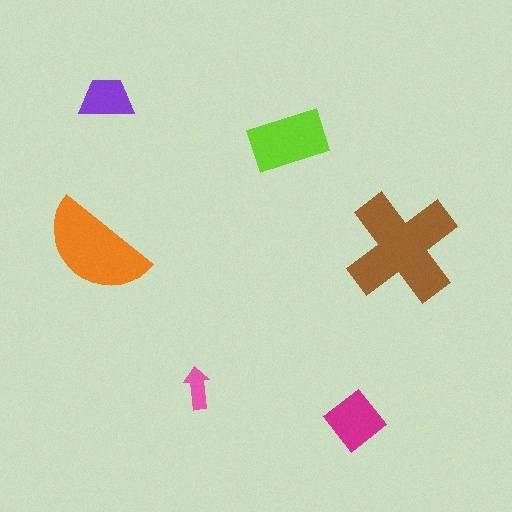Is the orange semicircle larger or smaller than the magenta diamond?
Larger.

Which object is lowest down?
The magenta diamond is bottommost.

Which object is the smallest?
The pink arrow.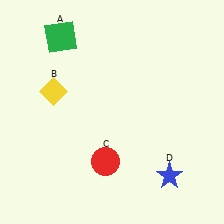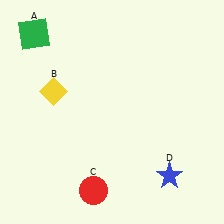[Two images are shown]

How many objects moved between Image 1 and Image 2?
2 objects moved between the two images.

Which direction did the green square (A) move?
The green square (A) moved left.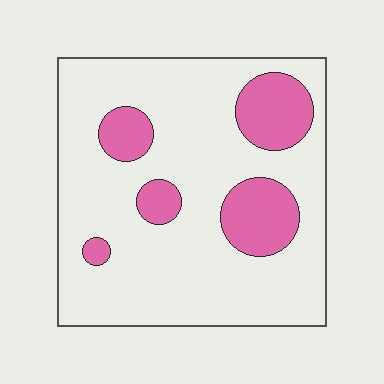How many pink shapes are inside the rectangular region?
5.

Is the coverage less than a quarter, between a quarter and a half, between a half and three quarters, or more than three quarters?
Less than a quarter.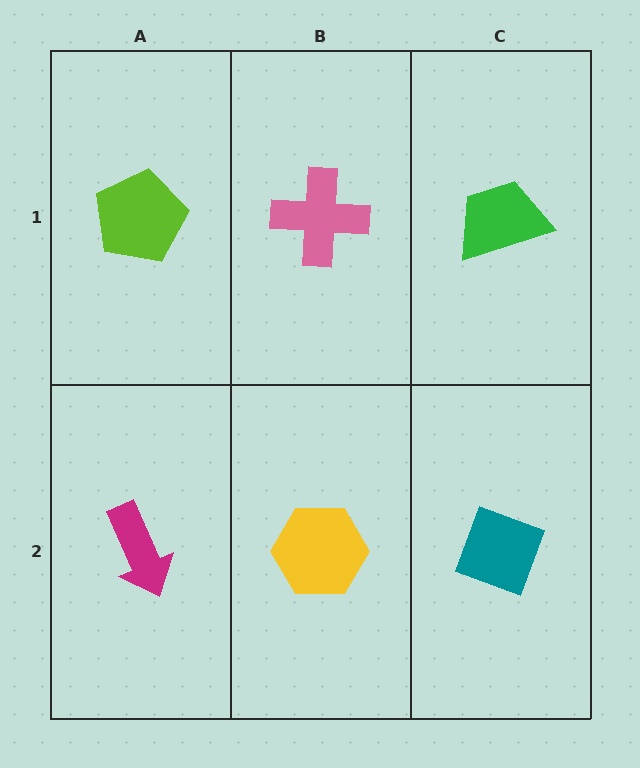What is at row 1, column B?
A pink cross.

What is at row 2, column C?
A teal diamond.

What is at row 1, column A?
A lime pentagon.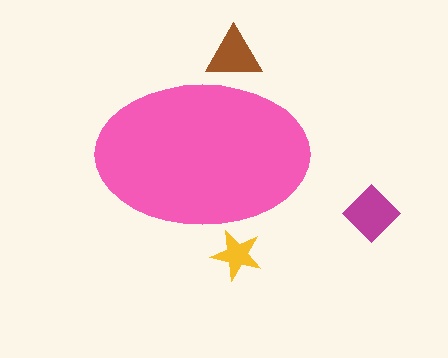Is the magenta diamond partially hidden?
No, the magenta diamond is fully visible.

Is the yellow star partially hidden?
Yes, the yellow star is partially hidden behind the pink ellipse.